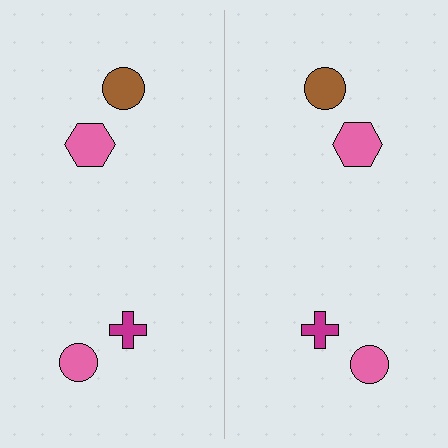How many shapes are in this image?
There are 8 shapes in this image.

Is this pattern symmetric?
Yes, this pattern has bilateral (reflection) symmetry.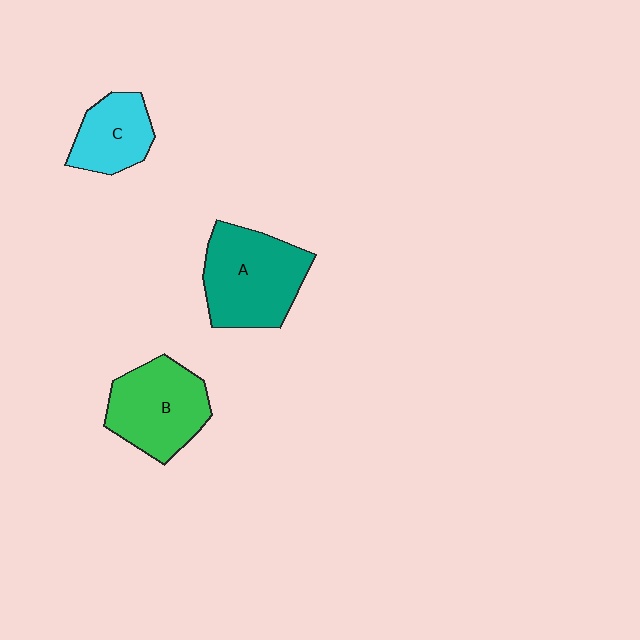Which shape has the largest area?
Shape A (teal).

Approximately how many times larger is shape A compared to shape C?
Approximately 1.7 times.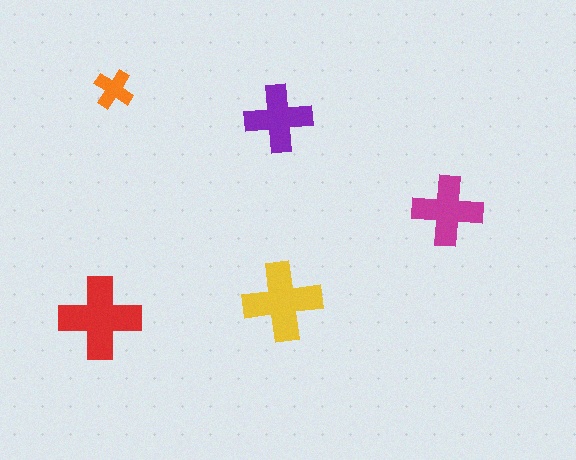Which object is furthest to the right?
The magenta cross is rightmost.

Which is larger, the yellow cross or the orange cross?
The yellow one.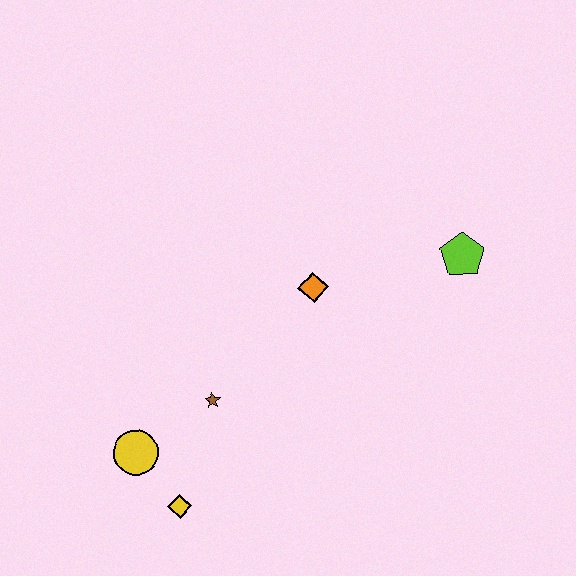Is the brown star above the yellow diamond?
Yes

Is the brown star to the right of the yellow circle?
Yes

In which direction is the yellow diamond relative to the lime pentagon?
The yellow diamond is to the left of the lime pentagon.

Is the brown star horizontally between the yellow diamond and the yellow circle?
No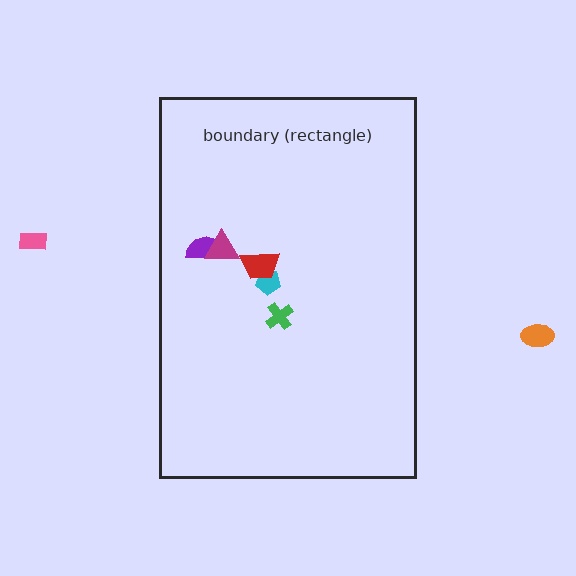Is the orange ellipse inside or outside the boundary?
Outside.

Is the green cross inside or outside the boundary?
Inside.